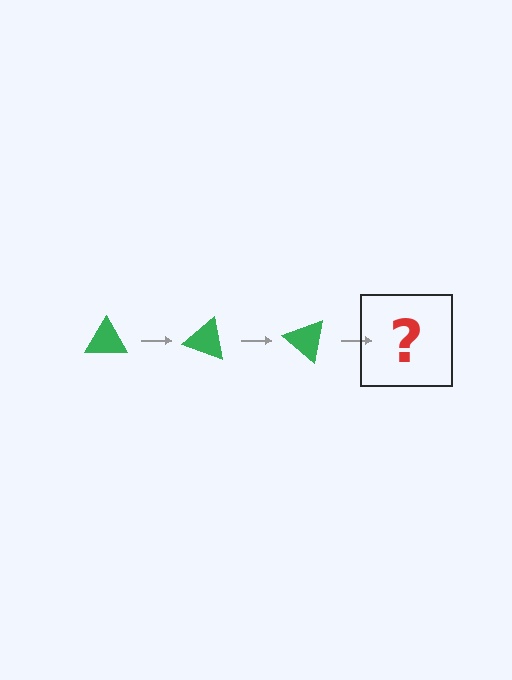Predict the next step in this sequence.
The next step is a green triangle rotated 60 degrees.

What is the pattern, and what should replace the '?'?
The pattern is that the triangle rotates 20 degrees each step. The '?' should be a green triangle rotated 60 degrees.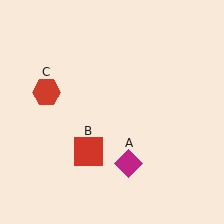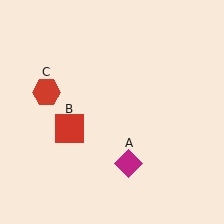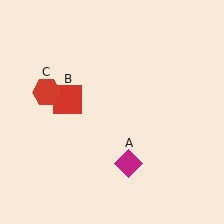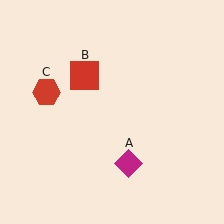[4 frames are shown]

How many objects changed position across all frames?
1 object changed position: red square (object B).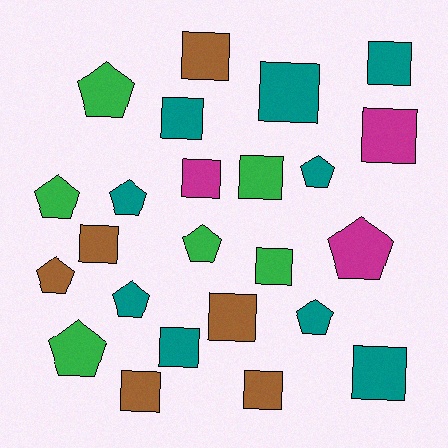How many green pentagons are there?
There are 4 green pentagons.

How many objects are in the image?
There are 24 objects.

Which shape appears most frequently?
Square, with 14 objects.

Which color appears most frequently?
Teal, with 9 objects.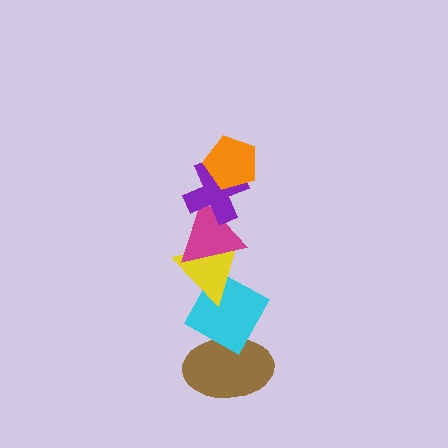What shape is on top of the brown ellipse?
The cyan diamond is on top of the brown ellipse.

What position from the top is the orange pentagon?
The orange pentagon is 1st from the top.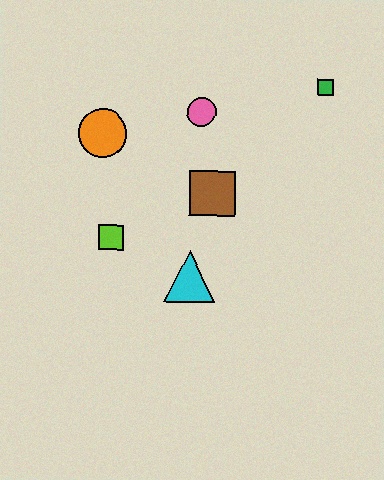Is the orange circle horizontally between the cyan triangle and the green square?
No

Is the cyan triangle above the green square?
No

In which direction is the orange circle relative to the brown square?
The orange circle is to the left of the brown square.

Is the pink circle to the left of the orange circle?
No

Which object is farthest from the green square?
The lime square is farthest from the green square.